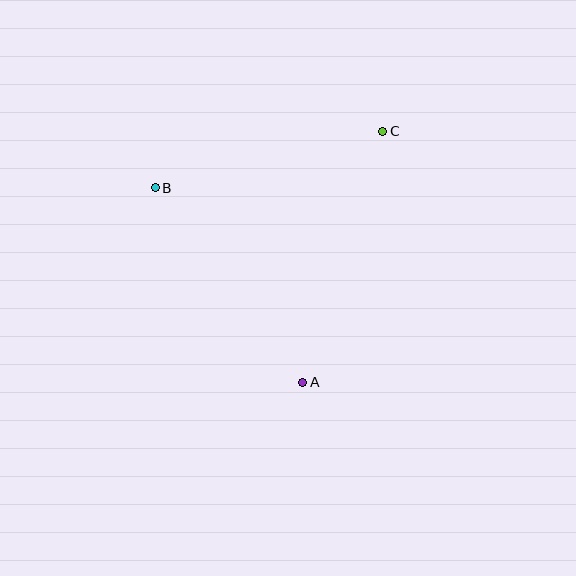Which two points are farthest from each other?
Points A and C are farthest from each other.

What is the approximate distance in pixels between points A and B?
The distance between A and B is approximately 244 pixels.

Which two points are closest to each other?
Points B and C are closest to each other.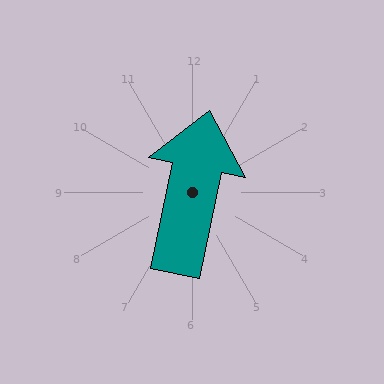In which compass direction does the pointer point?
North.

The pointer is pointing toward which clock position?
Roughly 12 o'clock.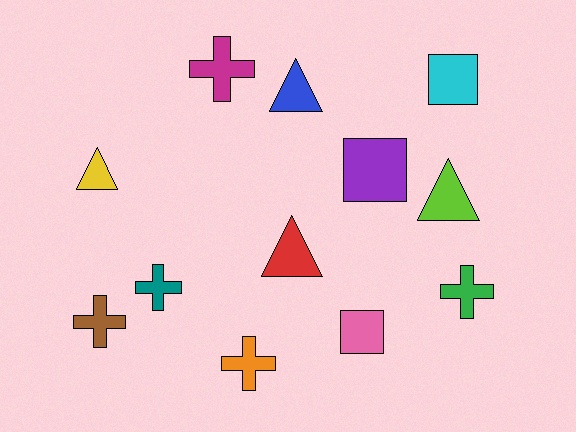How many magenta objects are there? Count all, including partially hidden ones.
There is 1 magenta object.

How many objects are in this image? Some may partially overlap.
There are 12 objects.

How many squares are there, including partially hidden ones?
There are 3 squares.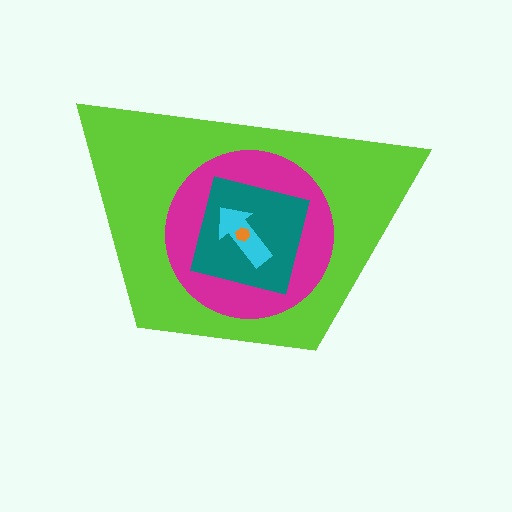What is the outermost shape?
The lime trapezoid.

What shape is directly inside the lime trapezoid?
The magenta circle.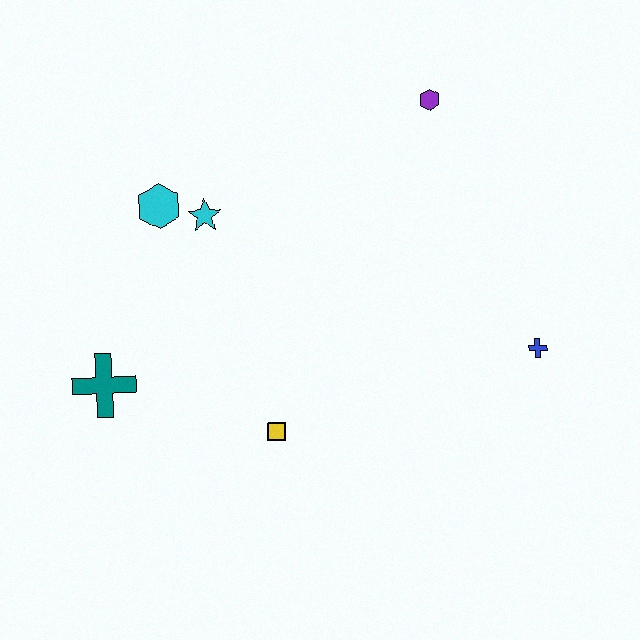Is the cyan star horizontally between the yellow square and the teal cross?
Yes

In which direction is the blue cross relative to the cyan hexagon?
The blue cross is to the right of the cyan hexagon.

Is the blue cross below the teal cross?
No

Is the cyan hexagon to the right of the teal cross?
Yes